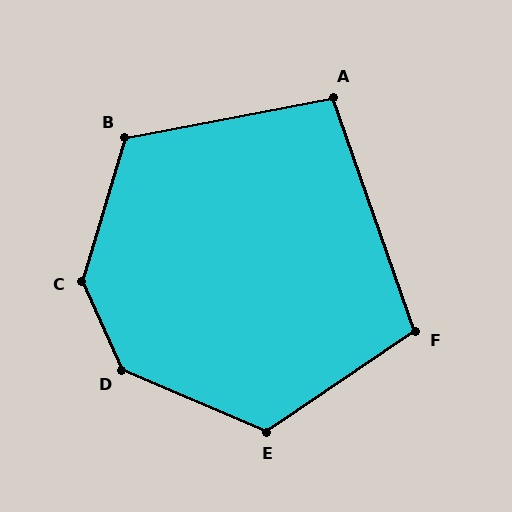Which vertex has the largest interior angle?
C, at approximately 139 degrees.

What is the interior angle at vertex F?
Approximately 105 degrees (obtuse).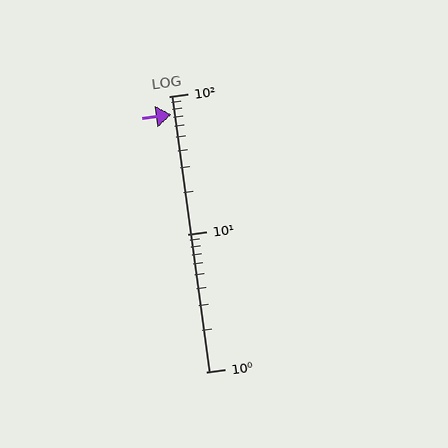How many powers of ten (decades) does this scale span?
The scale spans 2 decades, from 1 to 100.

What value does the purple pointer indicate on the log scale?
The pointer indicates approximately 74.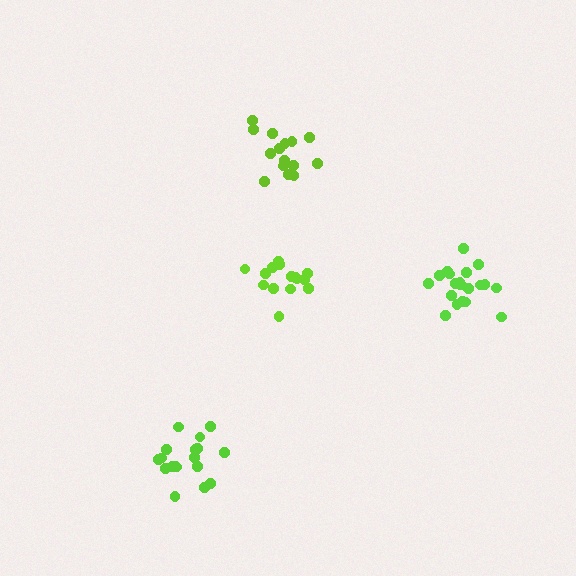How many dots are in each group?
Group 1: 15 dots, Group 2: 18 dots, Group 3: 20 dots, Group 4: 15 dots (68 total).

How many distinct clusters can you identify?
There are 4 distinct clusters.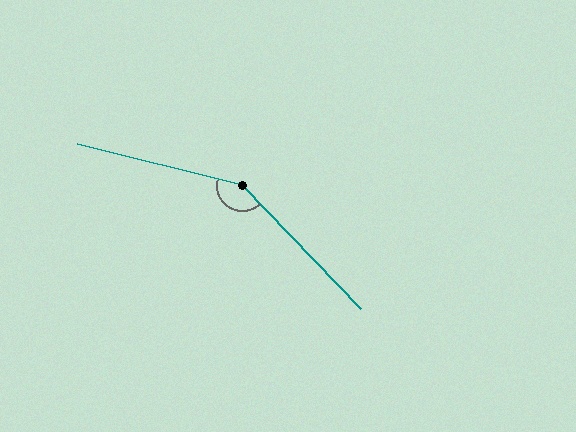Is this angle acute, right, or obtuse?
It is obtuse.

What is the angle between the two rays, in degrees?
Approximately 148 degrees.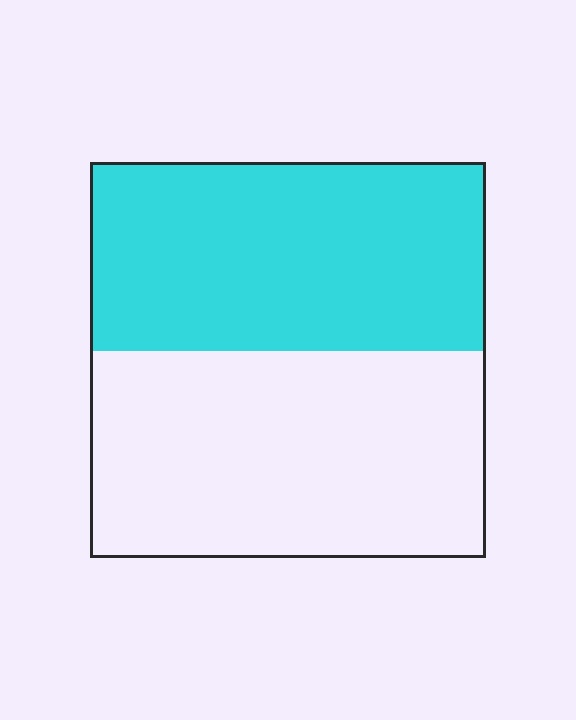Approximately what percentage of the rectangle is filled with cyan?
Approximately 50%.